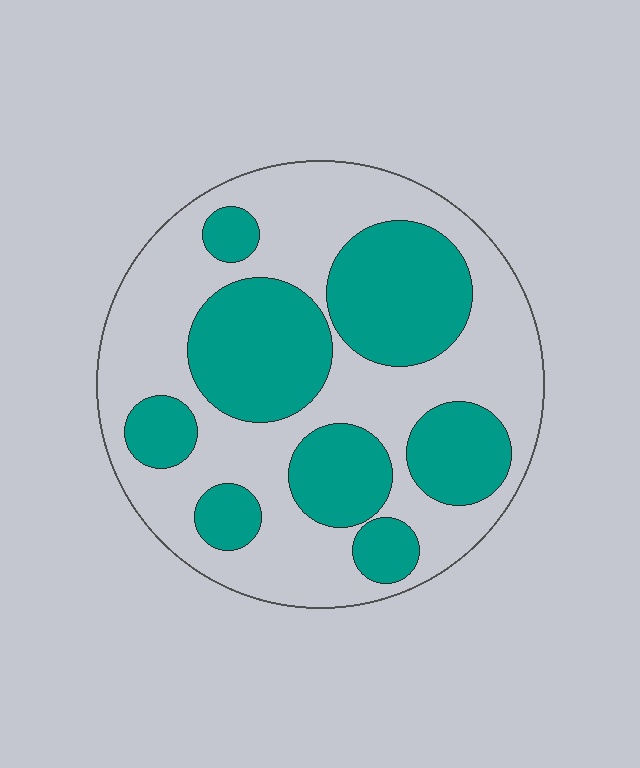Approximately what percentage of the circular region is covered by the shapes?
Approximately 40%.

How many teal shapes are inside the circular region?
8.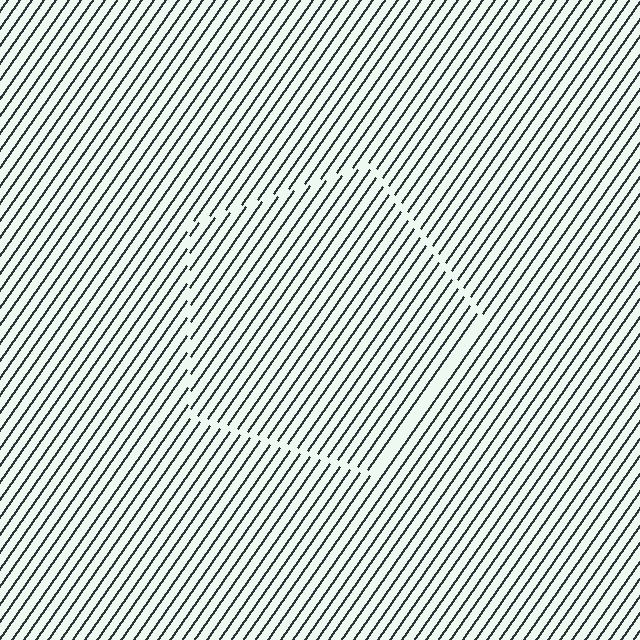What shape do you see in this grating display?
An illusory pentagon. The interior of the shape contains the same grating, shifted by half a period — the contour is defined by the phase discontinuity where line-ends from the inner and outer gratings abut.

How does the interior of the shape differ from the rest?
The interior of the shape contains the same grating, shifted by half a period — the contour is defined by the phase discontinuity where line-ends from the inner and outer gratings abut.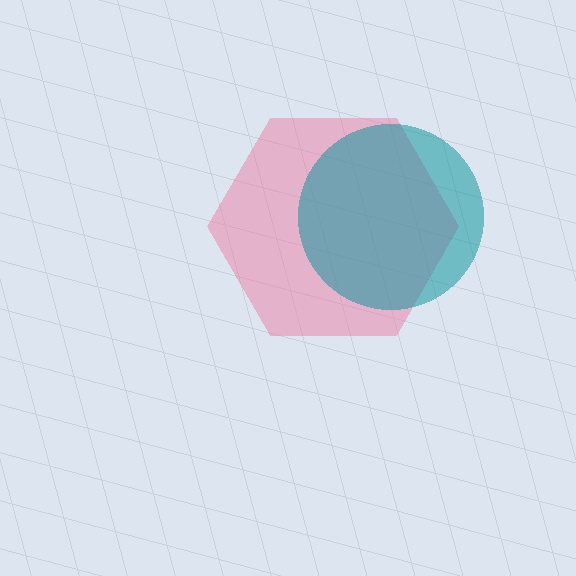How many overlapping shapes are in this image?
There are 2 overlapping shapes in the image.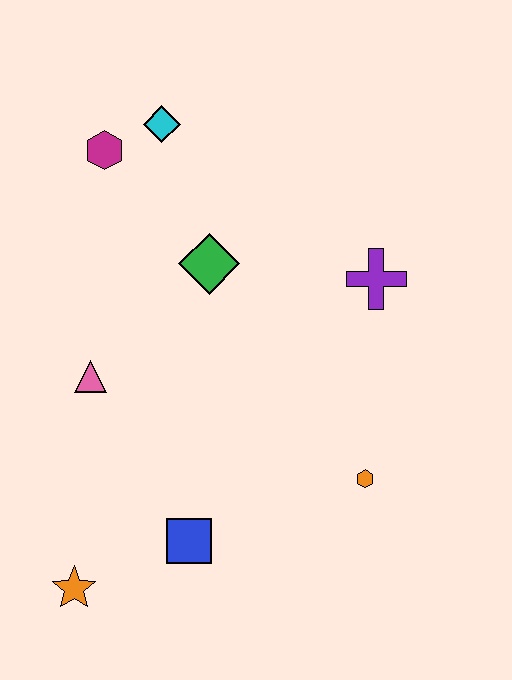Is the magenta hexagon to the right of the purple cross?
No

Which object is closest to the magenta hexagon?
The cyan diamond is closest to the magenta hexagon.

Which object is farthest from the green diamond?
The orange star is farthest from the green diamond.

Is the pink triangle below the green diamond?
Yes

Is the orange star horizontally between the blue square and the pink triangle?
No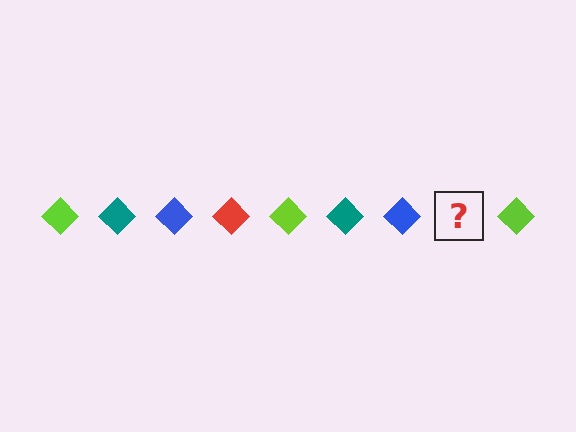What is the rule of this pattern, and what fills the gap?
The rule is that the pattern cycles through lime, teal, blue, red diamonds. The gap should be filled with a red diamond.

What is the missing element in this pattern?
The missing element is a red diamond.